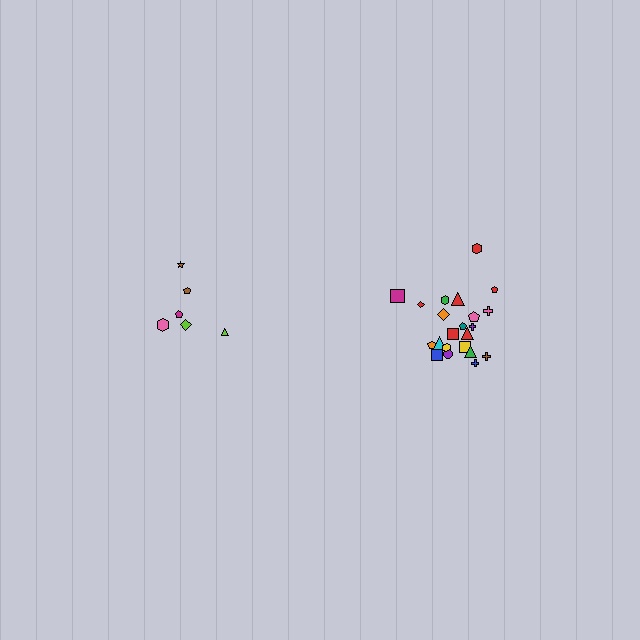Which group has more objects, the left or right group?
The right group.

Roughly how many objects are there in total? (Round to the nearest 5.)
Roughly 30 objects in total.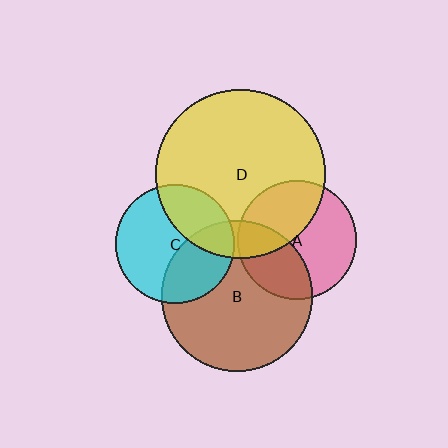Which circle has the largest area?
Circle D (yellow).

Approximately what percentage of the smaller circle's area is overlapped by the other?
Approximately 30%.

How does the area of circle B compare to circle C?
Approximately 1.6 times.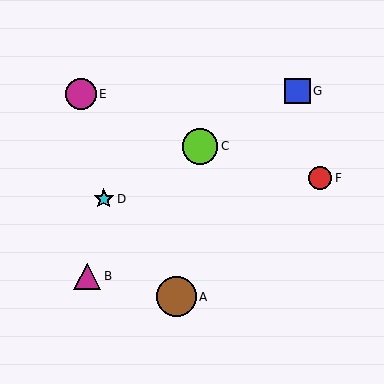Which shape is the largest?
The brown circle (labeled A) is the largest.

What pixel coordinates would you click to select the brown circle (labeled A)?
Click at (176, 297) to select the brown circle A.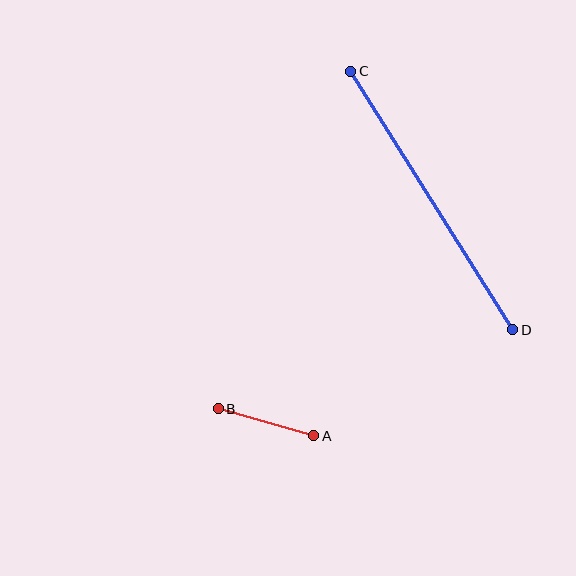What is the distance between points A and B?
The distance is approximately 99 pixels.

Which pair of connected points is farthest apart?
Points C and D are farthest apart.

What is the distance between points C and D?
The distance is approximately 305 pixels.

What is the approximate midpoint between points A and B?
The midpoint is at approximately (266, 422) pixels.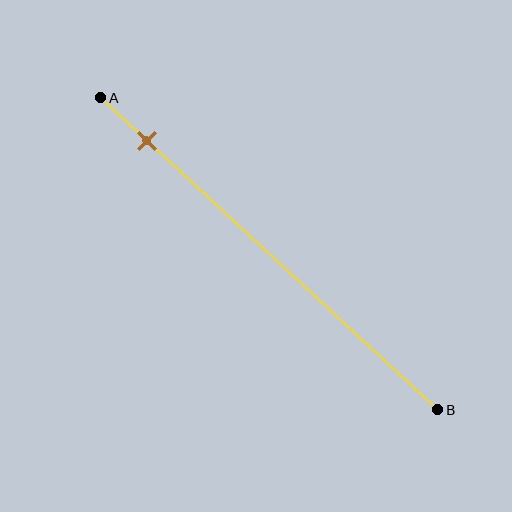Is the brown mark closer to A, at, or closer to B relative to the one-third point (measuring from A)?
The brown mark is closer to point A than the one-third point of segment AB.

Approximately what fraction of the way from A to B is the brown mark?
The brown mark is approximately 15% of the way from A to B.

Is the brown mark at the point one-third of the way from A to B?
No, the mark is at about 15% from A, not at the 33% one-third point.